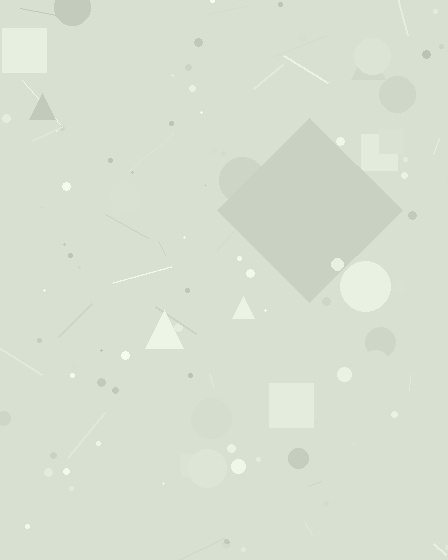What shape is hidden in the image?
A diamond is hidden in the image.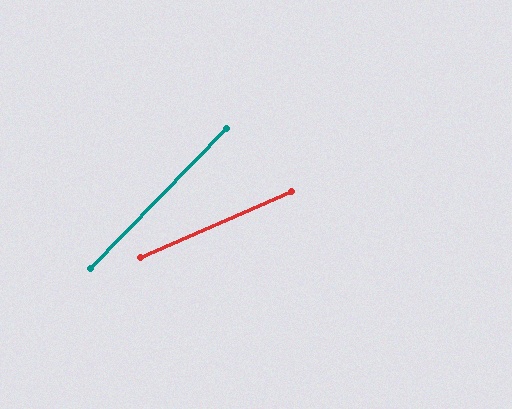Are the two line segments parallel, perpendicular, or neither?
Neither parallel nor perpendicular — they differ by about 22°.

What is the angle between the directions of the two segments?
Approximately 22 degrees.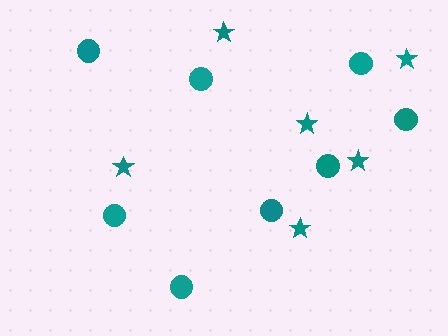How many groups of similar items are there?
There are 2 groups: one group of circles (8) and one group of stars (6).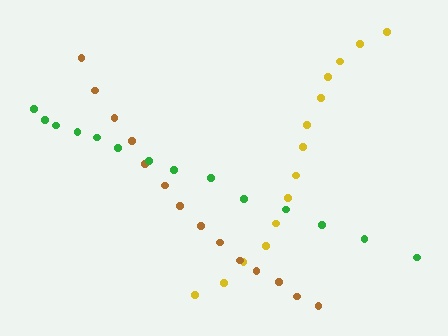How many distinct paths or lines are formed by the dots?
There are 3 distinct paths.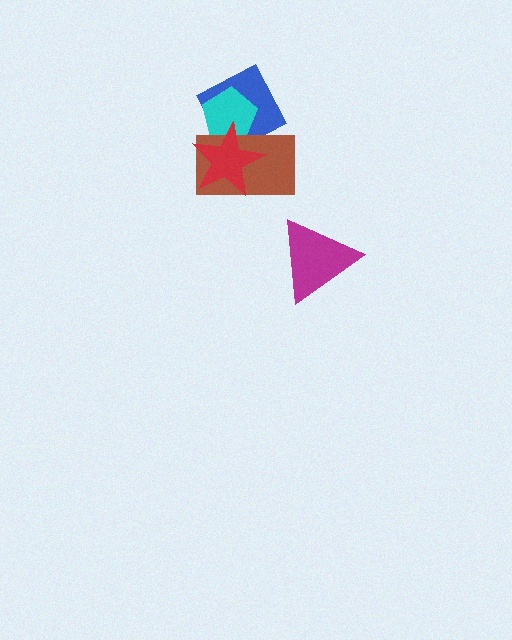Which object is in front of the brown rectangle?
The red star is in front of the brown rectangle.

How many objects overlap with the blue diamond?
3 objects overlap with the blue diamond.